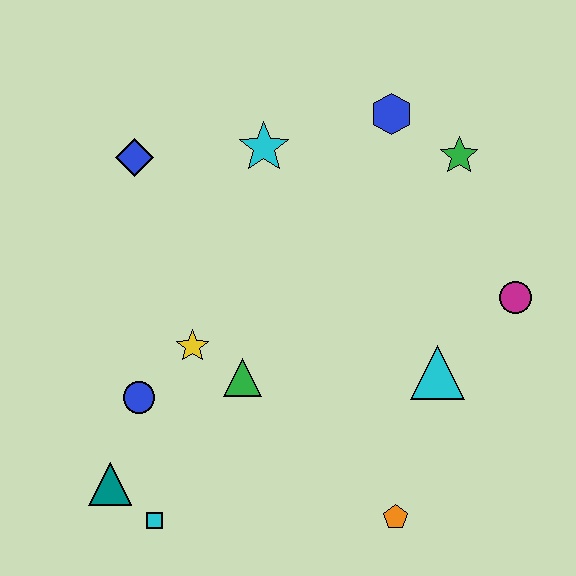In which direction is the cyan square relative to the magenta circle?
The cyan square is to the left of the magenta circle.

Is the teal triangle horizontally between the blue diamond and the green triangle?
No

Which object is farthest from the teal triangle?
The green star is farthest from the teal triangle.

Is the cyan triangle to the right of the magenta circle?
No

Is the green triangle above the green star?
No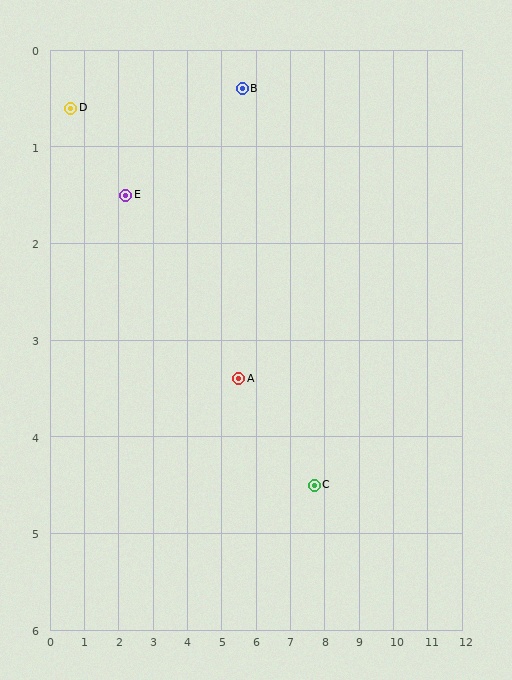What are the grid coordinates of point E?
Point E is at approximately (2.2, 1.5).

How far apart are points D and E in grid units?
Points D and E are about 1.8 grid units apart.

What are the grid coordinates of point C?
Point C is at approximately (7.7, 4.5).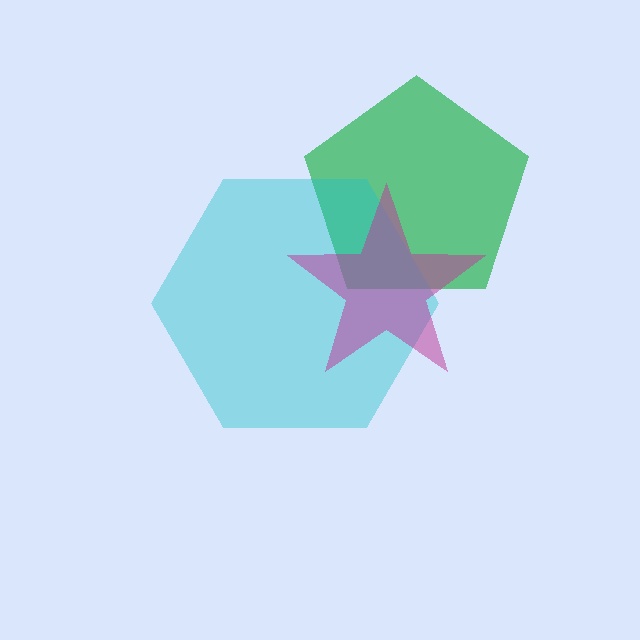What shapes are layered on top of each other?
The layered shapes are: a green pentagon, a cyan hexagon, a magenta star.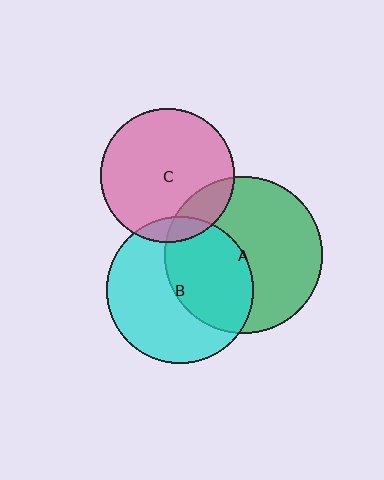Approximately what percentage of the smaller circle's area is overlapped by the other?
Approximately 15%.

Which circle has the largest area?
Circle A (green).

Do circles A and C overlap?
Yes.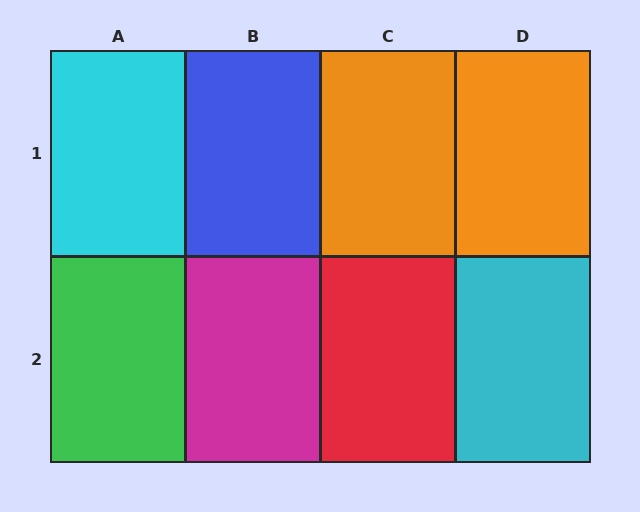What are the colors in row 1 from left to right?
Cyan, blue, orange, orange.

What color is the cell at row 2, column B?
Magenta.